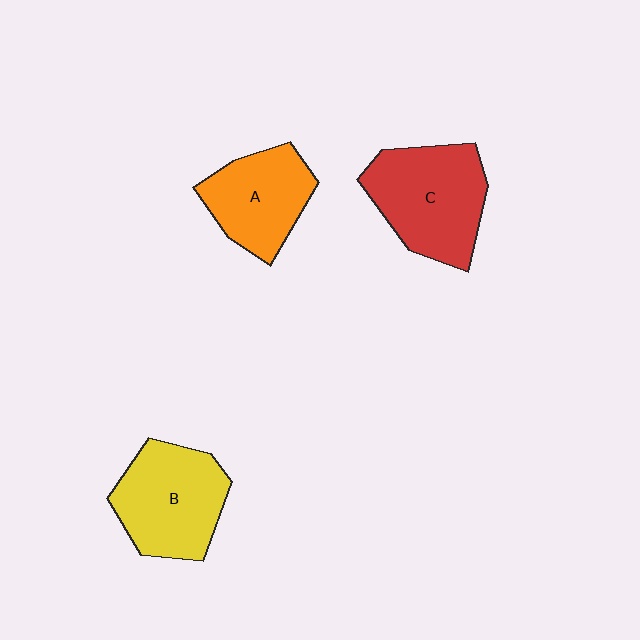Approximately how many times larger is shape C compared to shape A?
Approximately 1.3 times.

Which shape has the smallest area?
Shape A (orange).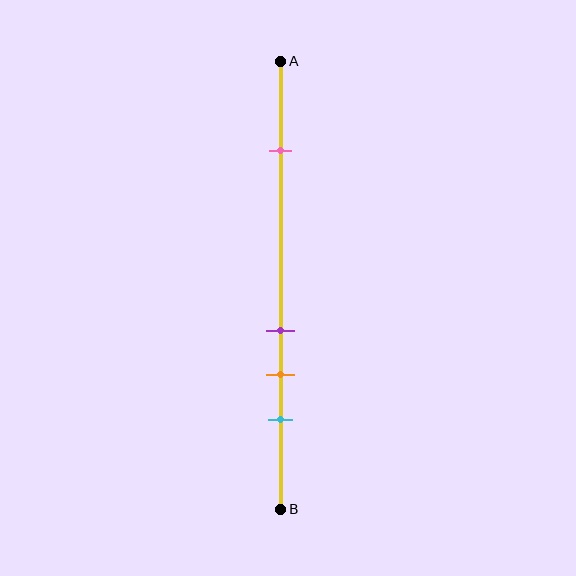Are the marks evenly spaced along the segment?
No, the marks are not evenly spaced.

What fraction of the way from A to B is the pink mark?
The pink mark is approximately 20% (0.2) of the way from A to B.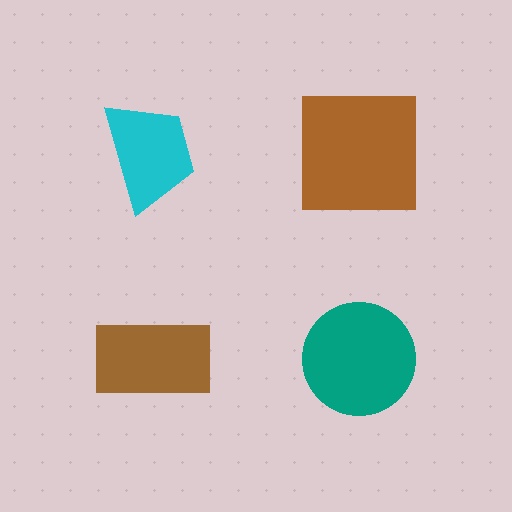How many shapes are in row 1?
2 shapes.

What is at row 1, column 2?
A brown square.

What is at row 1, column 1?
A cyan trapezoid.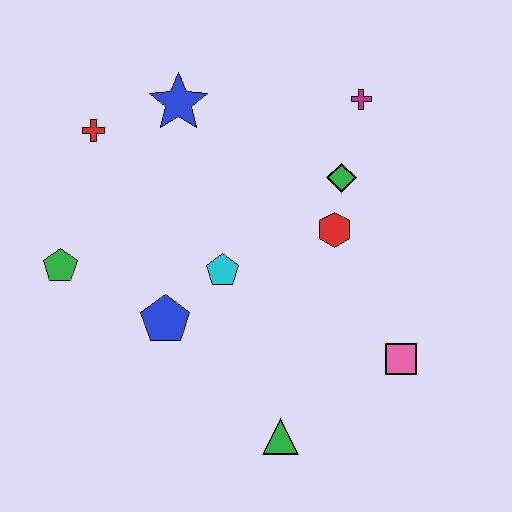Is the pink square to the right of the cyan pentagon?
Yes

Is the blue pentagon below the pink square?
No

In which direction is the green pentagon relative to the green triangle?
The green pentagon is to the left of the green triangle.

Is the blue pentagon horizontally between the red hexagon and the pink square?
No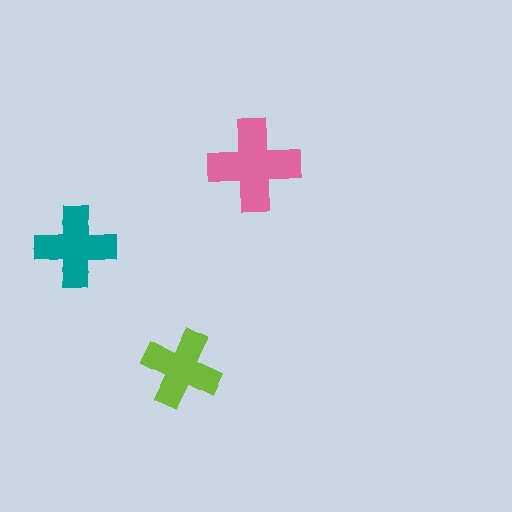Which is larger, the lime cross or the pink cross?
The pink one.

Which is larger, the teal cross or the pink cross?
The pink one.